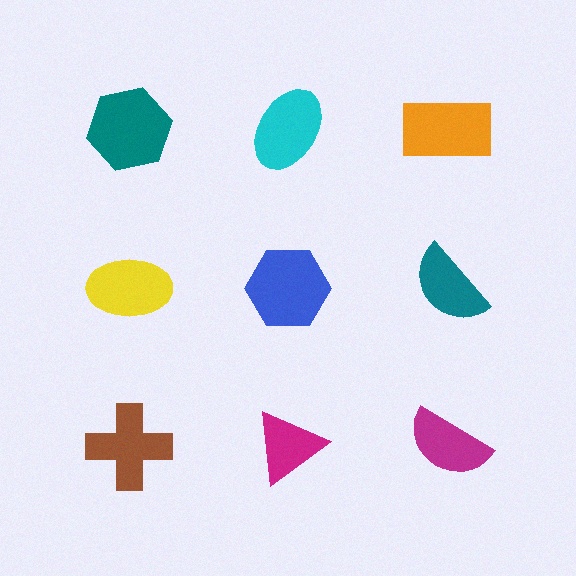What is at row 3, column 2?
A magenta triangle.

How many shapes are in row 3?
3 shapes.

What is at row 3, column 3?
A magenta semicircle.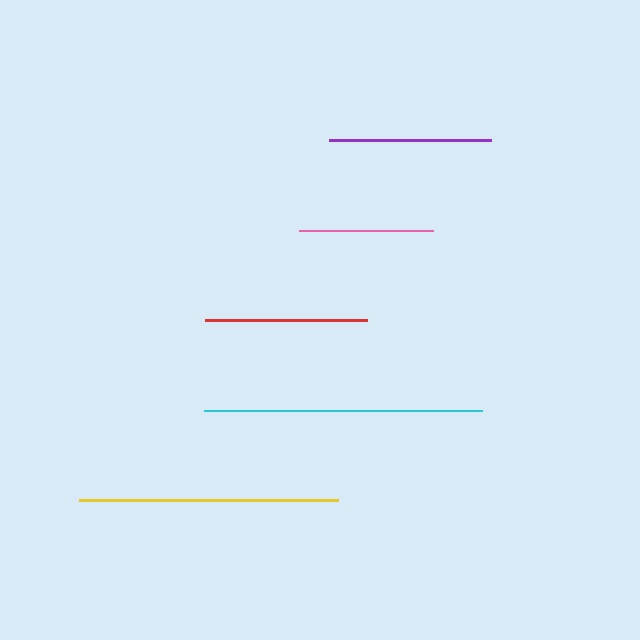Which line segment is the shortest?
The pink line is the shortest at approximately 134 pixels.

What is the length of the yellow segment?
The yellow segment is approximately 259 pixels long.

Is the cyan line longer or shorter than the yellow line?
The cyan line is longer than the yellow line.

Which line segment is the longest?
The cyan line is the longest at approximately 278 pixels.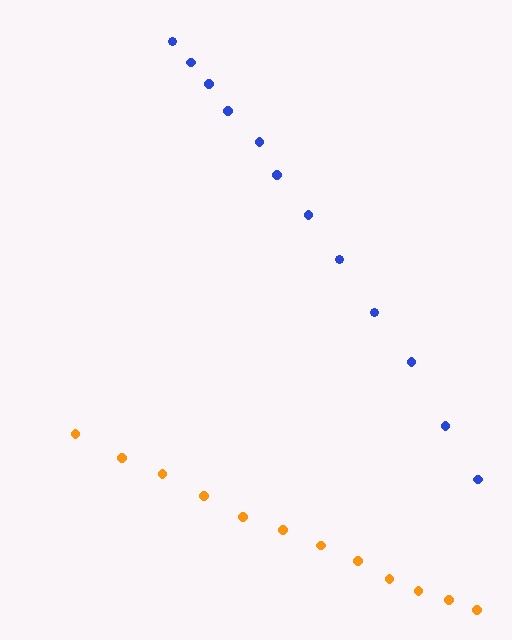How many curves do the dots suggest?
There are 2 distinct paths.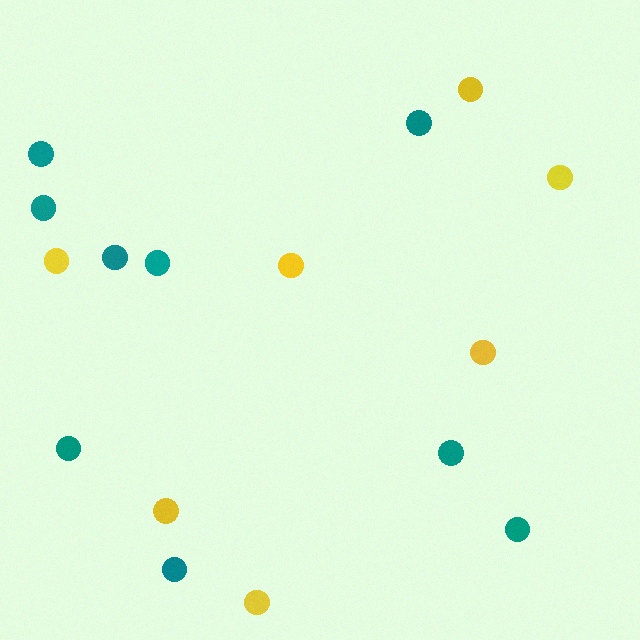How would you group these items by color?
There are 2 groups: one group of teal circles (9) and one group of yellow circles (7).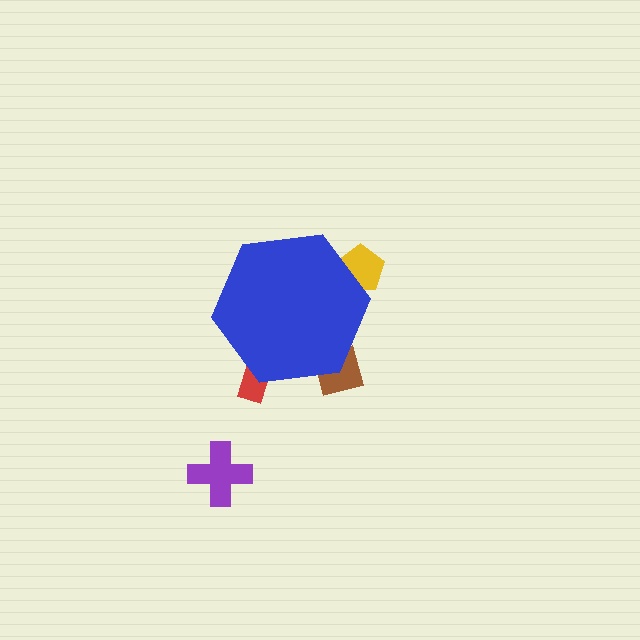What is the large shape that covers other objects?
A blue hexagon.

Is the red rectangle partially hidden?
Yes, the red rectangle is partially hidden behind the blue hexagon.